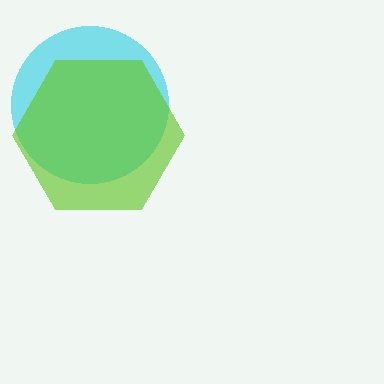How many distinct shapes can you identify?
There are 2 distinct shapes: a cyan circle, a lime hexagon.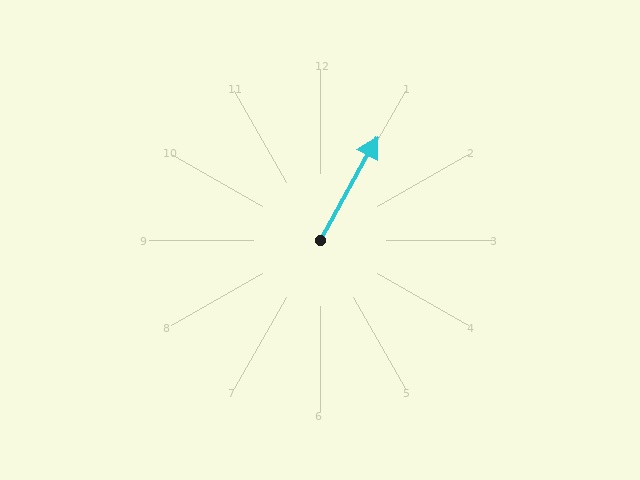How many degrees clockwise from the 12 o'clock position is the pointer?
Approximately 29 degrees.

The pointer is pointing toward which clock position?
Roughly 1 o'clock.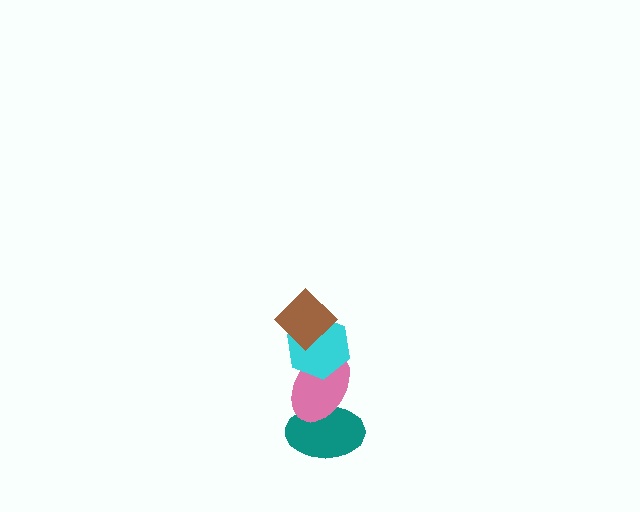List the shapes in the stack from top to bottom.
From top to bottom: the brown diamond, the cyan hexagon, the pink ellipse, the teal ellipse.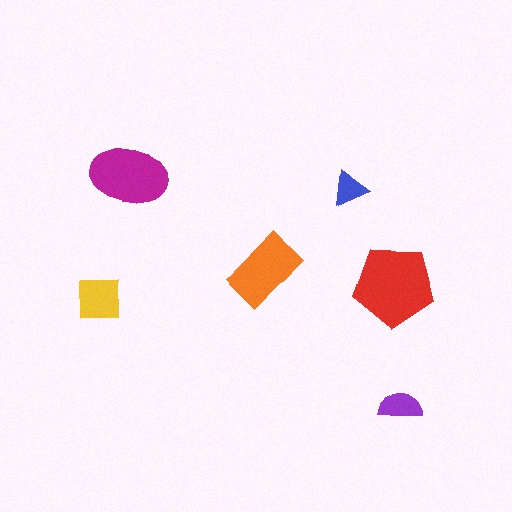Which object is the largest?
The red pentagon.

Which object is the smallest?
The blue triangle.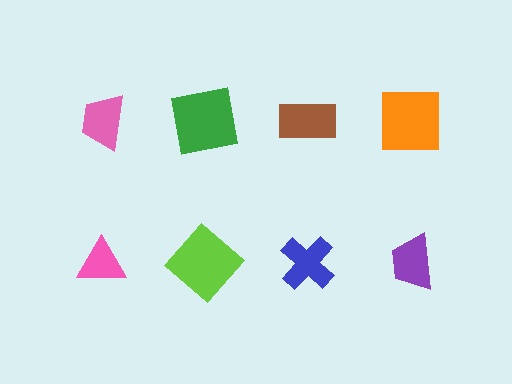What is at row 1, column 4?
An orange square.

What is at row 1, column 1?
A pink trapezoid.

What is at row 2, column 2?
A lime diamond.